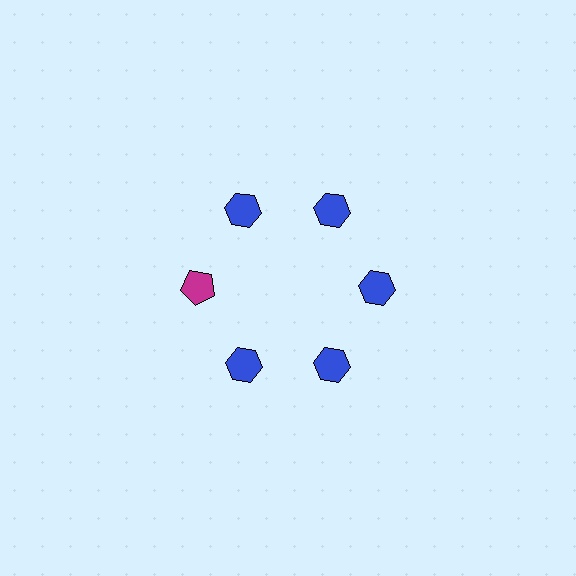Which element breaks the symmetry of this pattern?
The magenta pentagon at roughly the 9 o'clock position breaks the symmetry. All other shapes are blue hexagons.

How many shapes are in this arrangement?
There are 6 shapes arranged in a ring pattern.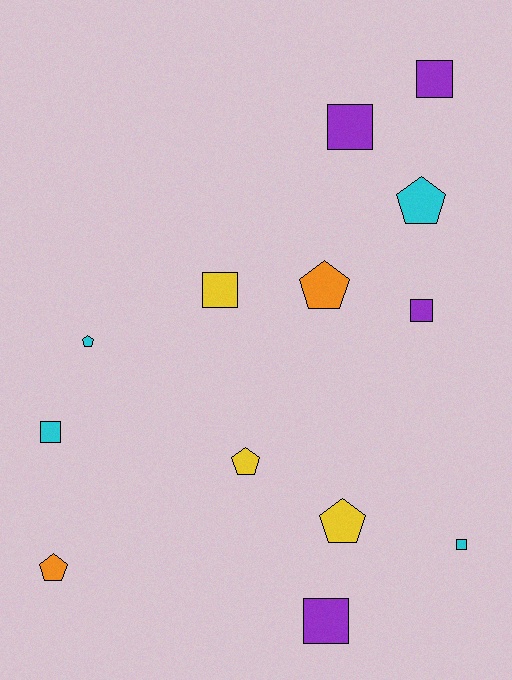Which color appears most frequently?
Cyan, with 4 objects.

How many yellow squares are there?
There is 1 yellow square.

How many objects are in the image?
There are 13 objects.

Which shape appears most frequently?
Square, with 7 objects.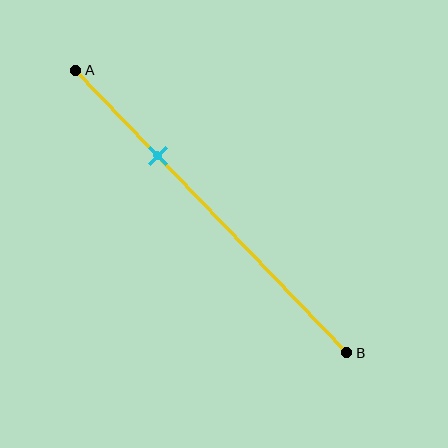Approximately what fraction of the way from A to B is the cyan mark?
The cyan mark is approximately 30% of the way from A to B.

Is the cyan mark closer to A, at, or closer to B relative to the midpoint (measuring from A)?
The cyan mark is closer to point A than the midpoint of segment AB.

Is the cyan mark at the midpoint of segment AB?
No, the mark is at about 30% from A, not at the 50% midpoint.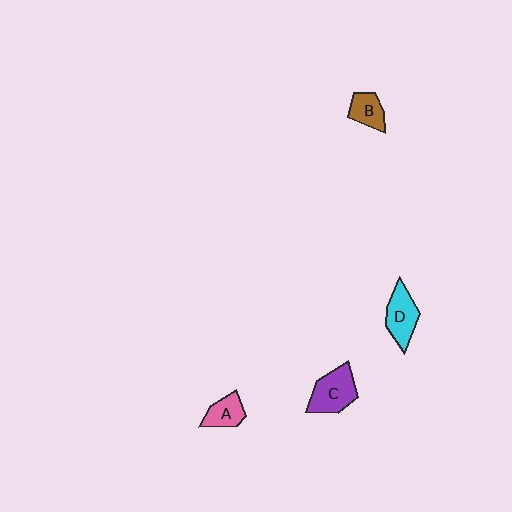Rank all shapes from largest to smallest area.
From largest to smallest: C (purple), D (cyan), A (pink), B (brown).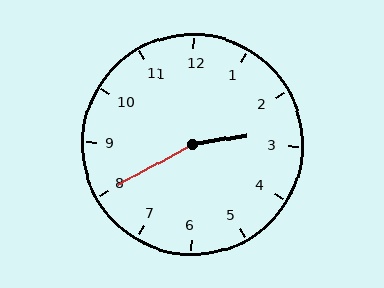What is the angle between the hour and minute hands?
Approximately 160 degrees.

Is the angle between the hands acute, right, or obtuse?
It is obtuse.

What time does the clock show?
2:40.